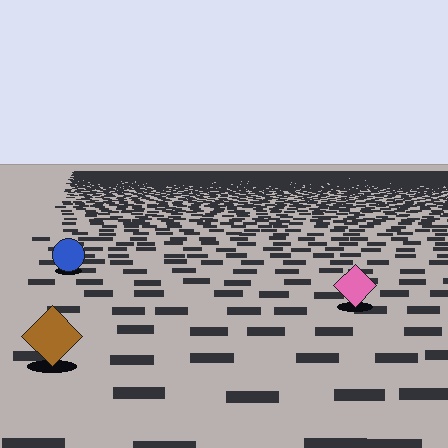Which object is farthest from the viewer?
The blue circle is farthest from the viewer. It appears smaller and the ground texture around it is denser.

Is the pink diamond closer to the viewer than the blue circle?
Yes. The pink diamond is closer — you can tell from the texture gradient: the ground texture is coarser near it.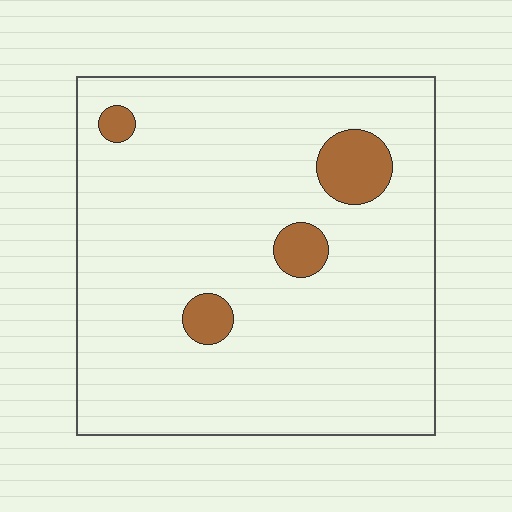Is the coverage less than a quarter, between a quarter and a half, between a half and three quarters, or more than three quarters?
Less than a quarter.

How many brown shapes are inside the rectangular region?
4.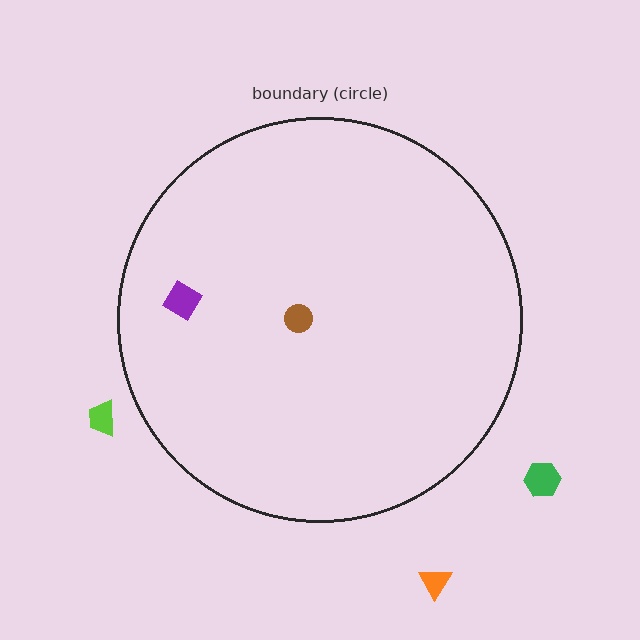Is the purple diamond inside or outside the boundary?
Inside.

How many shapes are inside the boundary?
2 inside, 3 outside.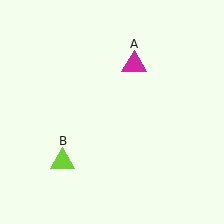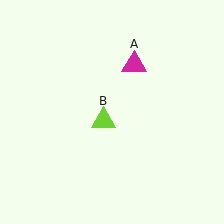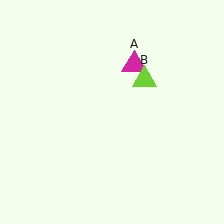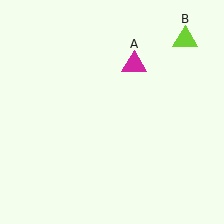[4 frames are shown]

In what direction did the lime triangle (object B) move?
The lime triangle (object B) moved up and to the right.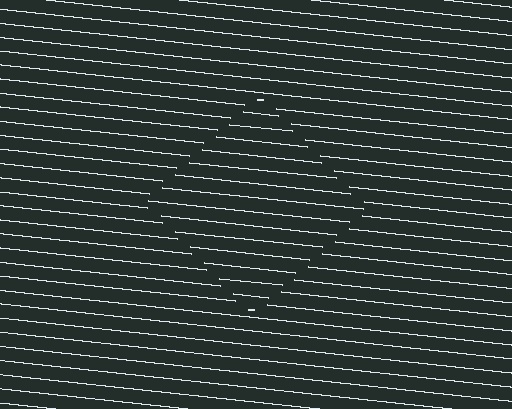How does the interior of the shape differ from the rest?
The interior of the shape contains the same grating, shifted by half a period — the contour is defined by the phase discontinuity where line-ends from the inner and outer gratings abut.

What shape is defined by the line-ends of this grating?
An illusory square. The interior of the shape contains the same grating, shifted by half a period — the contour is defined by the phase discontinuity where line-ends from the inner and outer gratings abut.